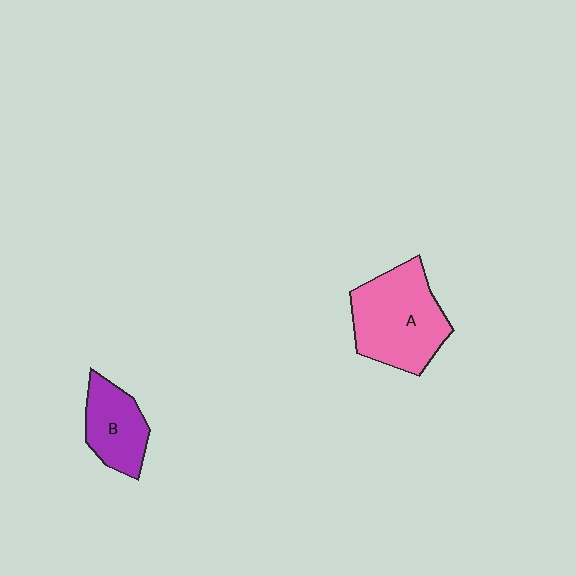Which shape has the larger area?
Shape A (pink).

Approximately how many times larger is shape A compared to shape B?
Approximately 1.7 times.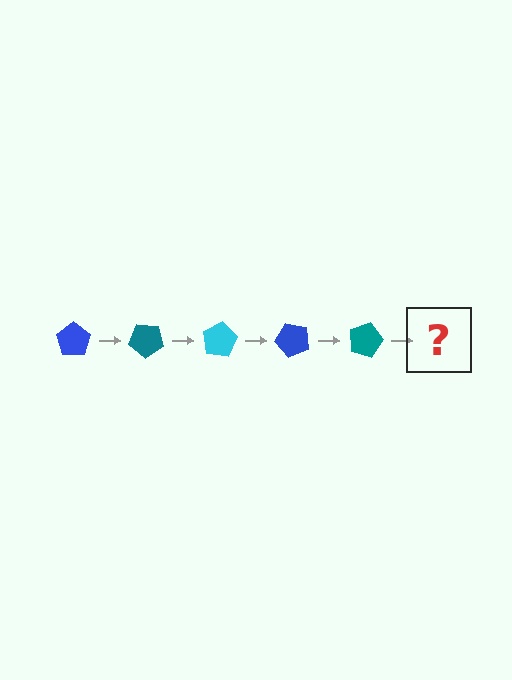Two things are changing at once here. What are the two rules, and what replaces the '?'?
The two rules are that it rotates 40 degrees each step and the color cycles through blue, teal, and cyan. The '?' should be a cyan pentagon, rotated 200 degrees from the start.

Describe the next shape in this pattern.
It should be a cyan pentagon, rotated 200 degrees from the start.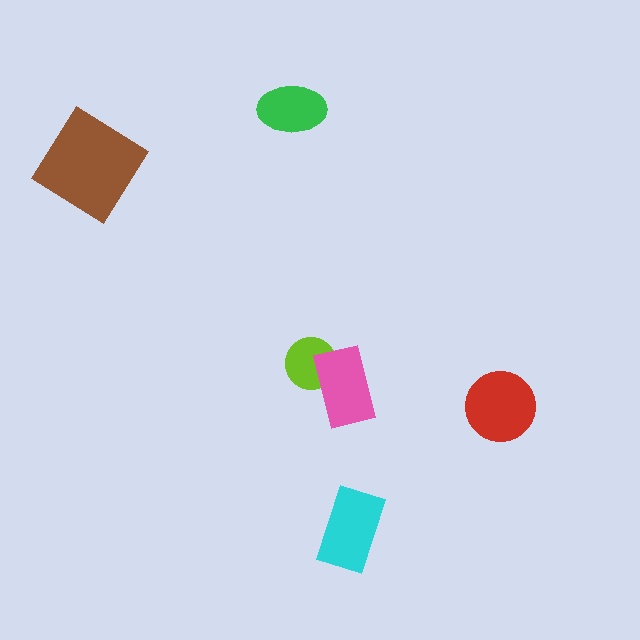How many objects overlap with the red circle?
0 objects overlap with the red circle.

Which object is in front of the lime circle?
The pink rectangle is in front of the lime circle.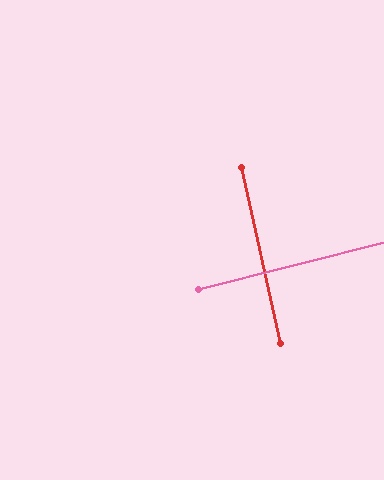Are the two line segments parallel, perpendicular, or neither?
Perpendicular — they meet at approximately 88°.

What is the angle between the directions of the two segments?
Approximately 88 degrees.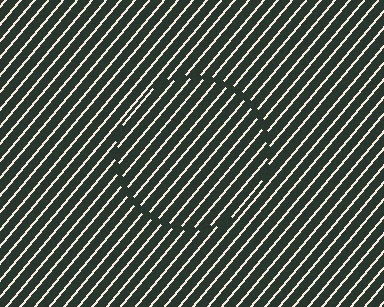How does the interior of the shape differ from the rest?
The interior of the shape contains the same grating, shifted by half a period — the contour is defined by the phase discontinuity where line-ends from the inner and outer gratings abut.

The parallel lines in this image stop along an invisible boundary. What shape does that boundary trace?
An illusory circle. The interior of the shape contains the same grating, shifted by half a period — the contour is defined by the phase discontinuity where line-ends from the inner and outer gratings abut.